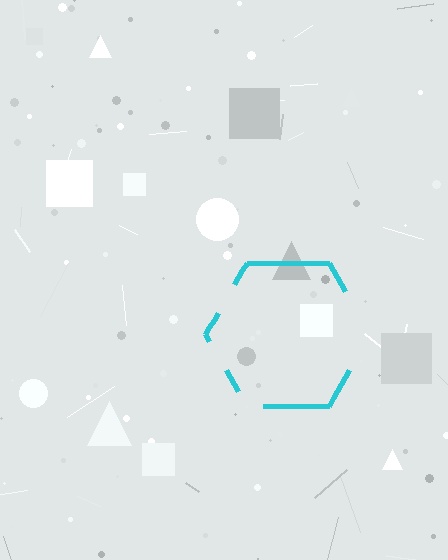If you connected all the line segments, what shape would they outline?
They would outline a hexagon.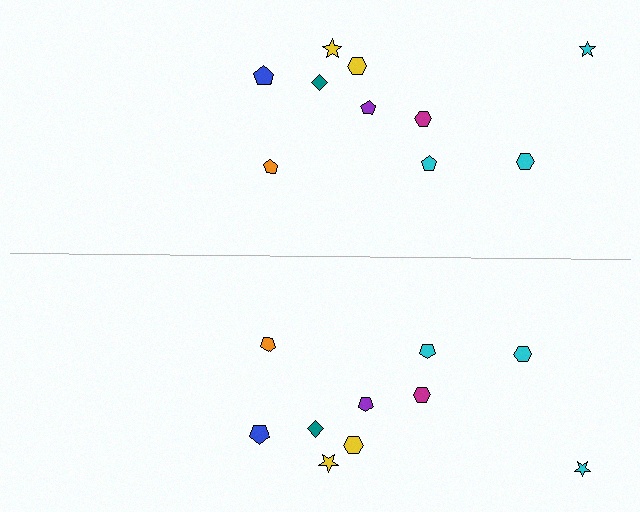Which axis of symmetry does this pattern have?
The pattern has a horizontal axis of symmetry running through the center of the image.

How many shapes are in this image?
There are 20 shapes in this image.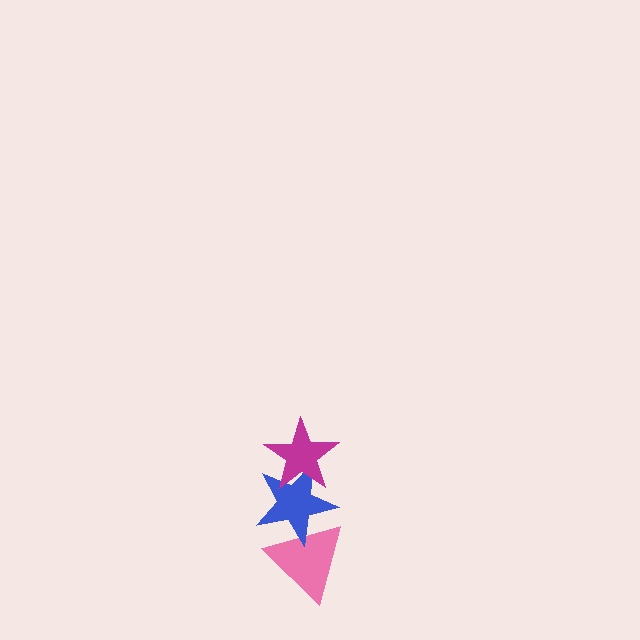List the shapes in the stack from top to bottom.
From top to bottom: the magenta star, the blue star, the pink triangle.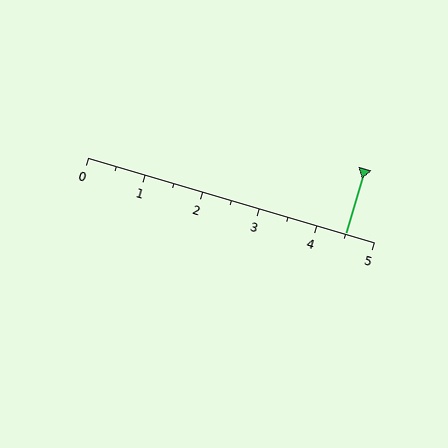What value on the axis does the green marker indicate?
The marker indicates approximately 4.5.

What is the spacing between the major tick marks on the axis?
The major ticks are spaced 1 apart.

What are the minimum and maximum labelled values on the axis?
The axis runs from 0 to 5.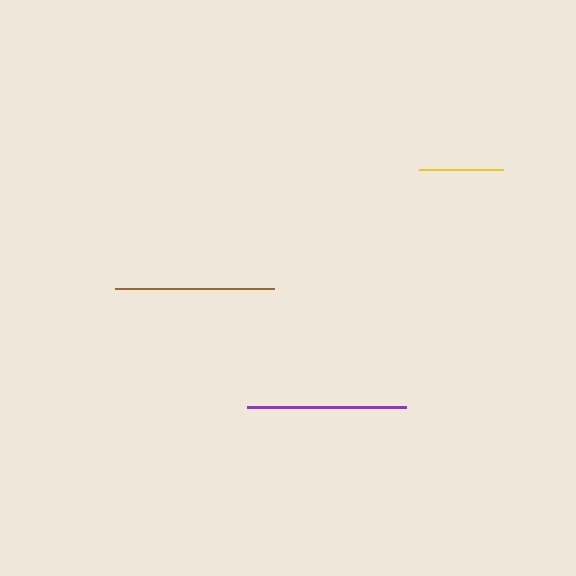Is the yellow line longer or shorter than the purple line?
The purple line is longer than the yellow line.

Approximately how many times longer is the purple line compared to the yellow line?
The purple line is approximately 1.9 times the length of the yellow line.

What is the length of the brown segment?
The brown segment is approximately 159 pixels long.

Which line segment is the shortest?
The yellow line is the shortest at approximately 83 pixels.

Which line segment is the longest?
The brown line is the longest at approximately 159 pixels.